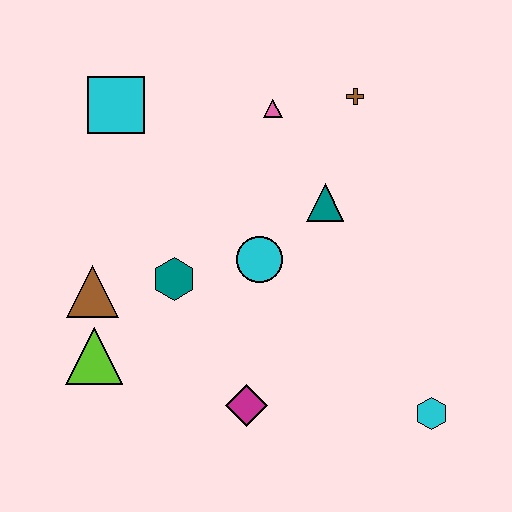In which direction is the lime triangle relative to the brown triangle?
The lime triangle is below the brown triangle.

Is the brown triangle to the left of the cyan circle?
Yes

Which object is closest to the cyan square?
The pink triangle is closest to the cyan square.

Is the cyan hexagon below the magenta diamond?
Yes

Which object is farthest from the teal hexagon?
The cyan hexagon is farthest from the teal hexagon.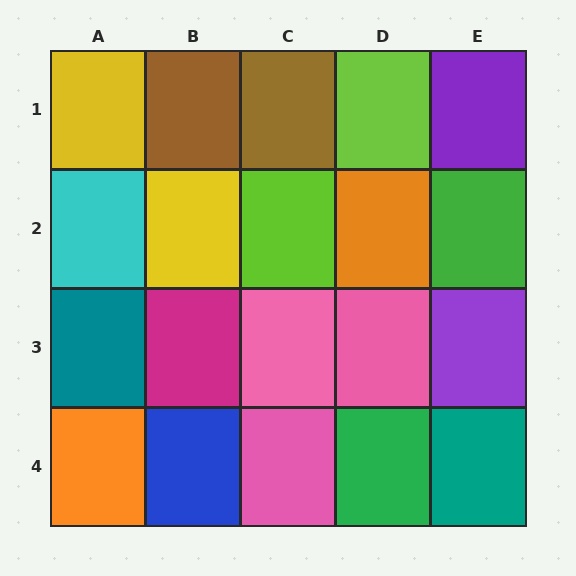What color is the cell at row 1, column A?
Yellow.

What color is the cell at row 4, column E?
Teal.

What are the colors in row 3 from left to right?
Teal, magenta, pink, pink, purple.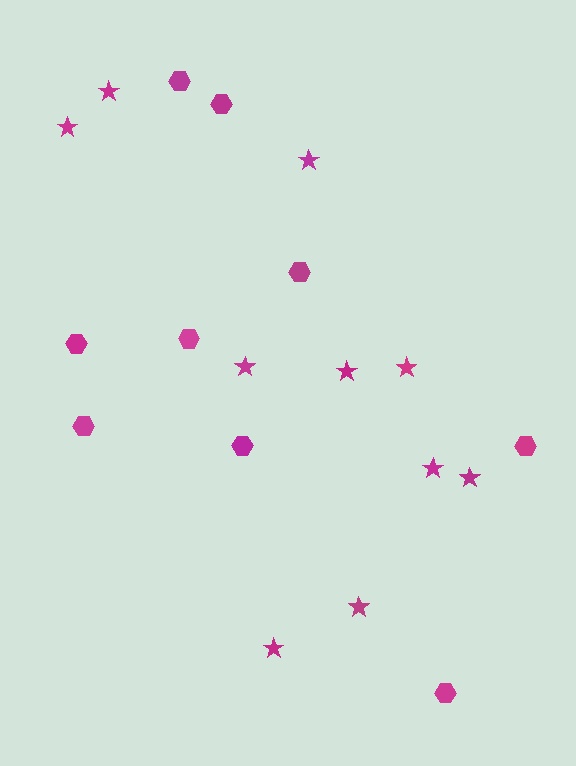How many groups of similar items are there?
There are 2 groups: one group of hexagons (9) and one group of stars (10).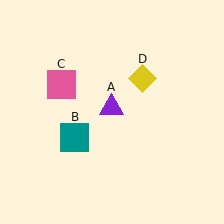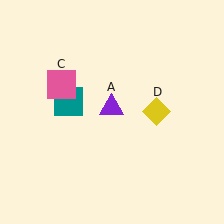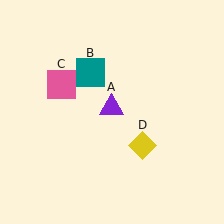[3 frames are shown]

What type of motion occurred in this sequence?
The teal square (object B), yellow diamond (object D) rotated clockwise around the center of the scene.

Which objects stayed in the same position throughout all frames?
Purple triangle (object A) and pink square (object C) remained stationary.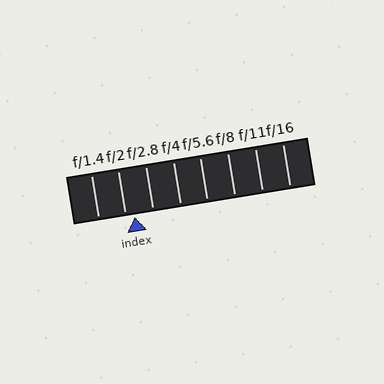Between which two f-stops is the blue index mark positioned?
The index mark is between f/2 and f/2.8.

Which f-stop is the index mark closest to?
The index mark is closest to f/2.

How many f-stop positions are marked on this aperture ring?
There are 8 f-stop positions marked.